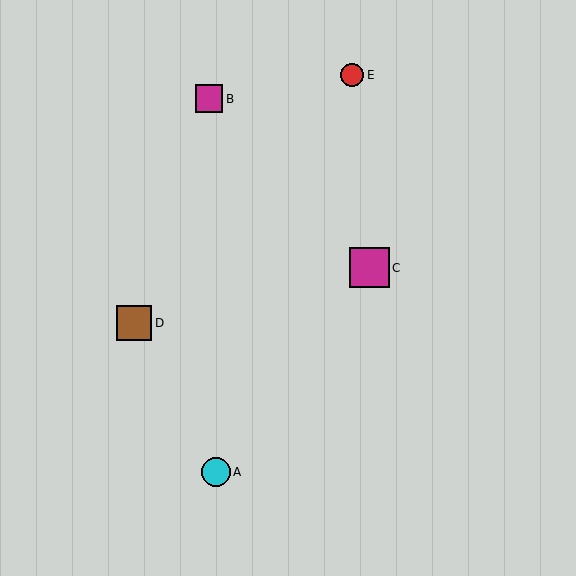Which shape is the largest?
The magenta square (labeled C) is the largest.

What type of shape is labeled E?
Shape E is a red circle.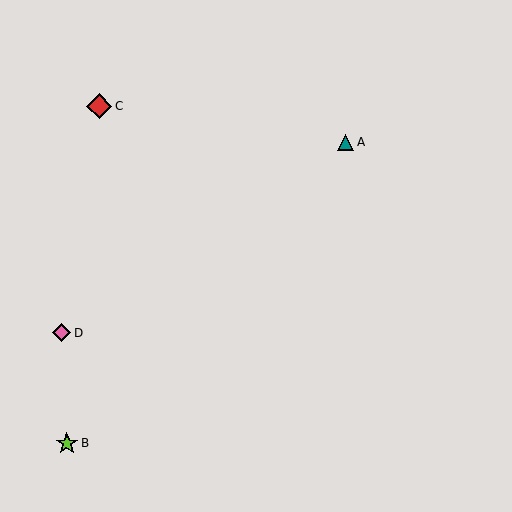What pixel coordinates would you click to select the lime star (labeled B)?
Click at (67, 443) to select the lime star B.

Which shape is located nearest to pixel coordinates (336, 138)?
The teal triangle (labeled A) at (346, 142) is nearest to that location.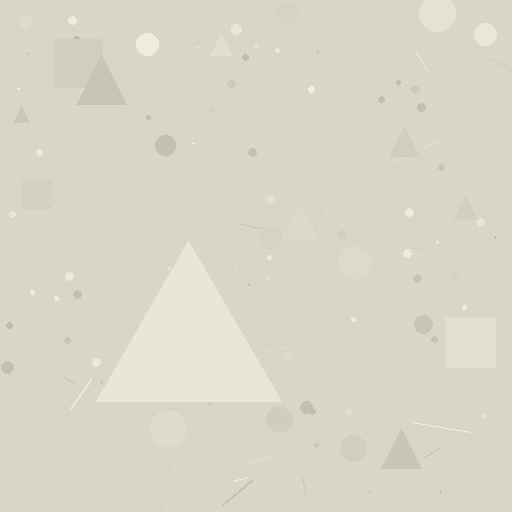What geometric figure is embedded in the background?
A triangle is embedded in the background.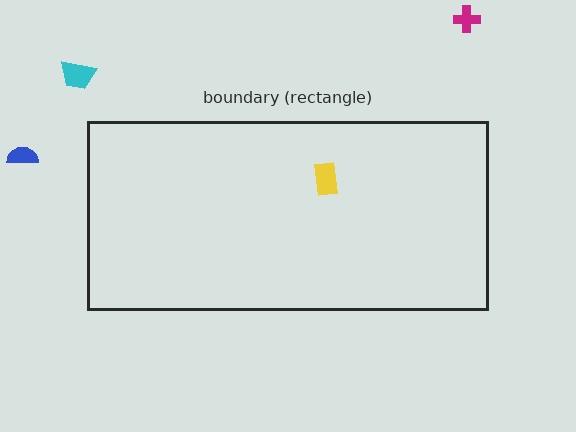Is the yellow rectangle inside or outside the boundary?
Inside.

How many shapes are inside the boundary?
1 inside, 3 outside.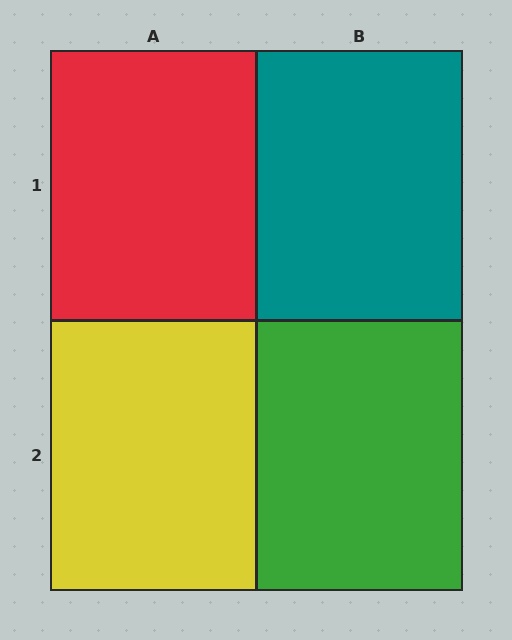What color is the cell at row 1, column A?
Red.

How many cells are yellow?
1 cell is yellow.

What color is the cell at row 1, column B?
Teal.